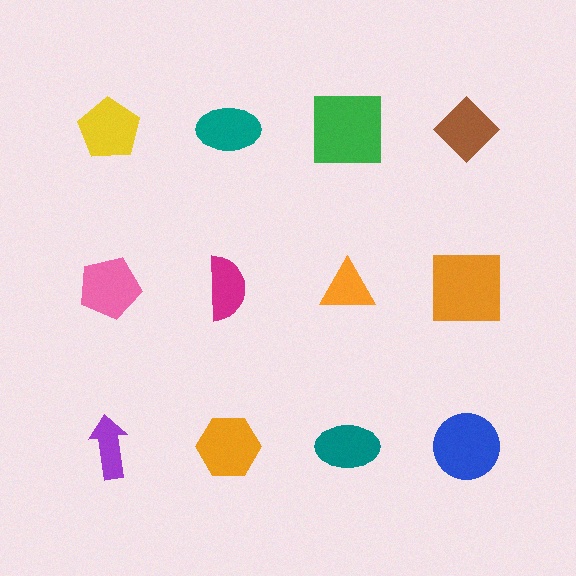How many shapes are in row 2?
4 shapes.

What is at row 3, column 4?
A blue circle.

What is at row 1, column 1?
A yellow pentagon.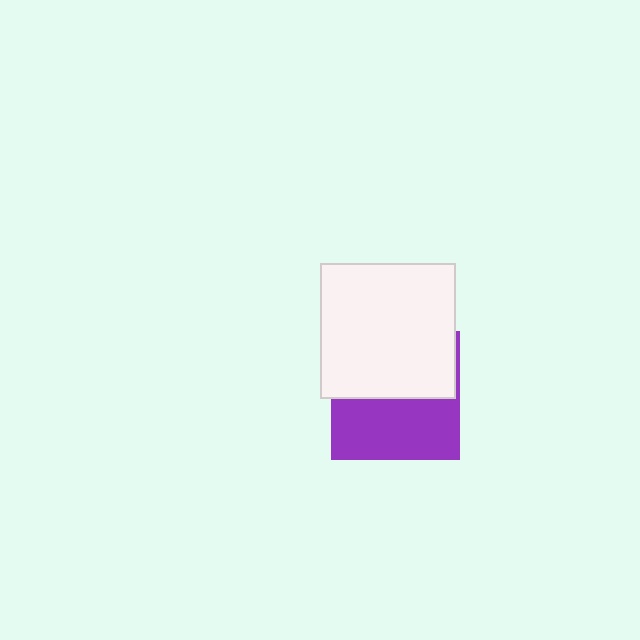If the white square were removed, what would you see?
You would see the complete purple square.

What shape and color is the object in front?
The object in front is a white square.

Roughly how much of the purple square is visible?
About half of it is visible (roughly 49%).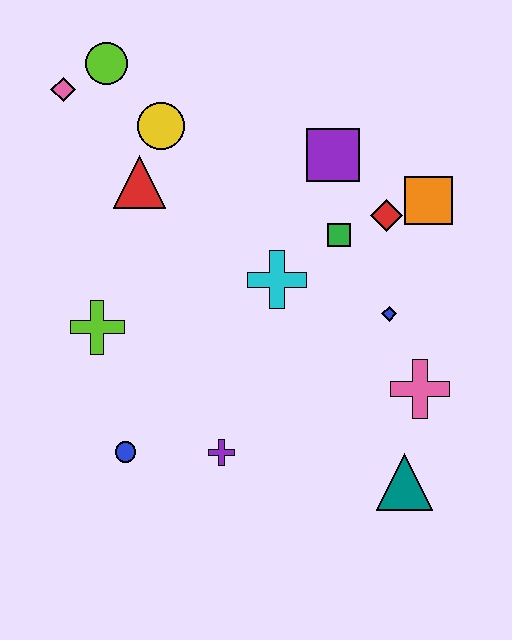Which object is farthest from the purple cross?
The lime circle is farthest from the purple cross.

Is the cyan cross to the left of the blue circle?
No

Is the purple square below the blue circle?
No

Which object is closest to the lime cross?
The blue circle is closest to the lime cross.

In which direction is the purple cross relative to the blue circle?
The purple cross is to the right of the blue circle.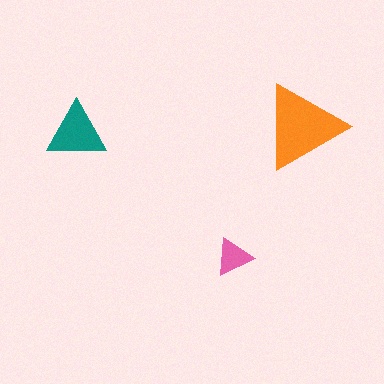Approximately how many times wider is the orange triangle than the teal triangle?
About 1.5 times wider.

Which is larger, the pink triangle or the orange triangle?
The orange one.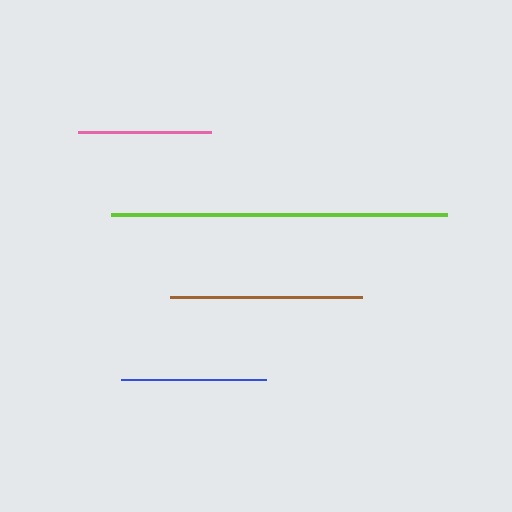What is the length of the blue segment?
The blue segment is approximately 146 pixels long.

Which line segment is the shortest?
The pink line is the shortest at approximately 133 pixels.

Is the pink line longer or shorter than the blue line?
The blue line is longer than the pink line.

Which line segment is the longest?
The lime line is the longest at approximately 336 pixels.